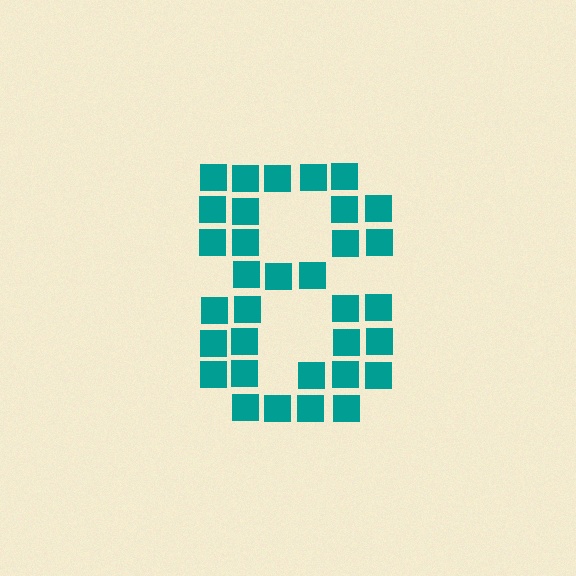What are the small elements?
The small elements are squares.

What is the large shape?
The large shape is the digit 8.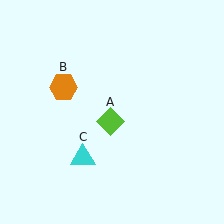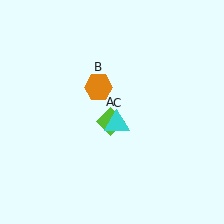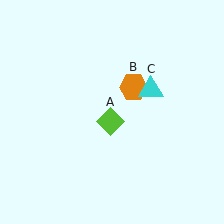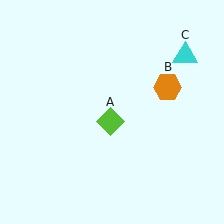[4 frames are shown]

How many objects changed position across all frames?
2 objects changed position: orange hexagon (object B), cyan triangle (object C).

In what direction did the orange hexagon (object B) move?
The orange hexagon (object B) moved right.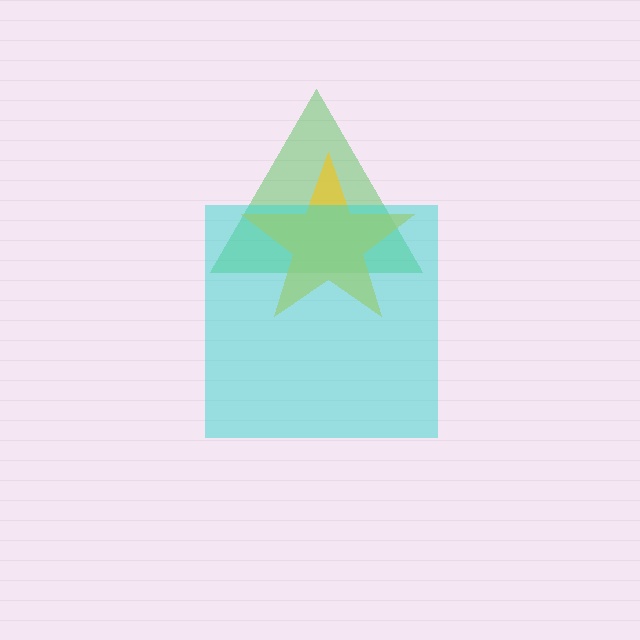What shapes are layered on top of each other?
The layered shapes are: a green triangle, a yellow star, a cyan square.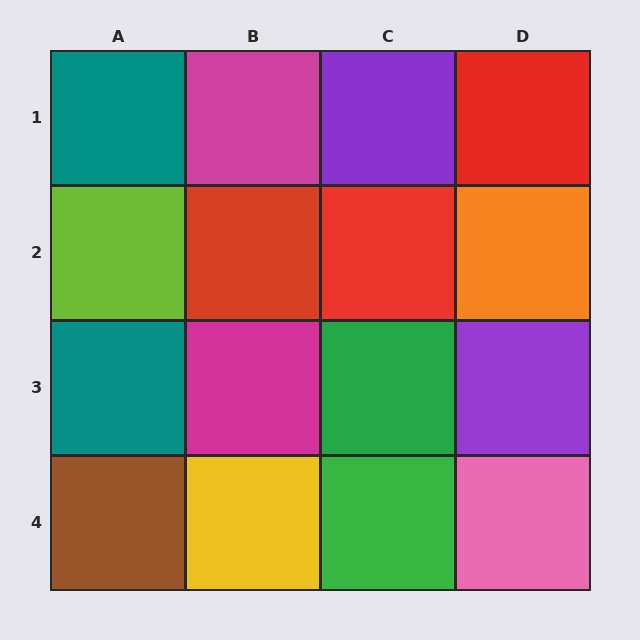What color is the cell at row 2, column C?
Red.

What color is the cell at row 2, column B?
Red.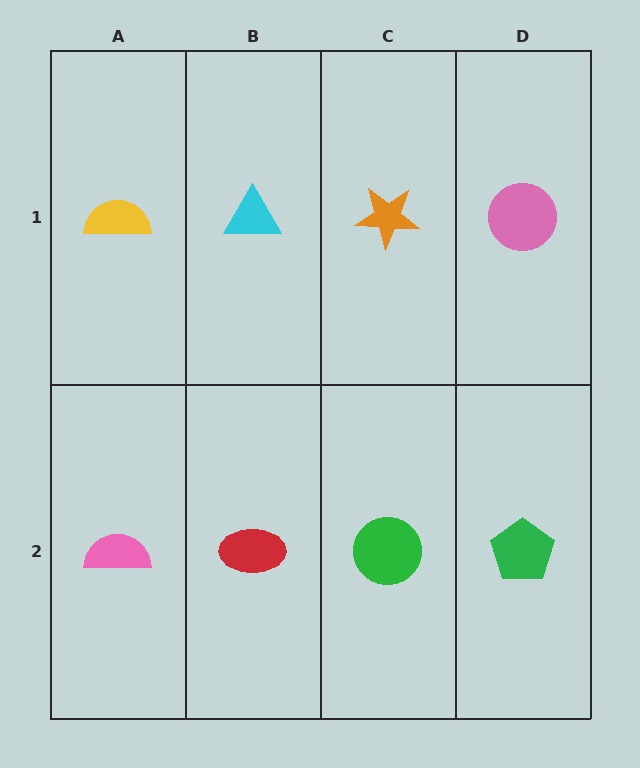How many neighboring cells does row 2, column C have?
3.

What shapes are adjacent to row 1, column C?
A green circle (row 2, column C), a cyan triangle (row 1, column B), a pink circle (row 1, column D).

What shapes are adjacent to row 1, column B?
A red ellipse (row 2, column B), a yellow semicircle (row 1, column A), an orange star (row 1, column C).